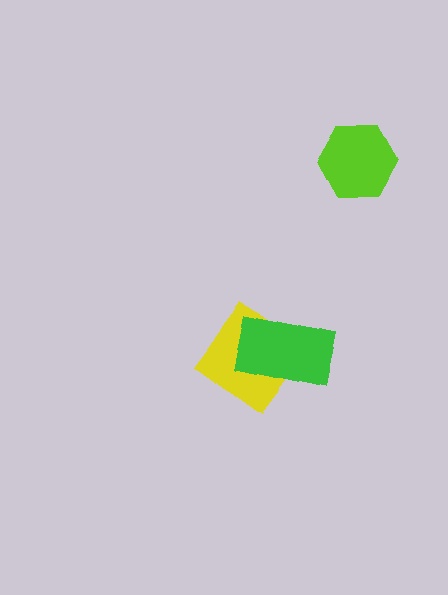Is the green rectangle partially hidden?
No, no other shape covers it.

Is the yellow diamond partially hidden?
Yes, it is partially covered by another shape.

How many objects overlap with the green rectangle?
1 object overlaps with the green rectangle.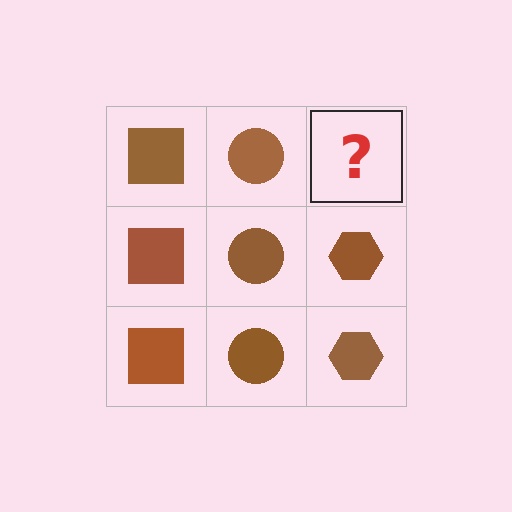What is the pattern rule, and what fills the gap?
The rule is that each column has a consistent shape. The gap should be filled with a brown hexagon.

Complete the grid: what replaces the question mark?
The question mark should be replaced with a brown hexagon.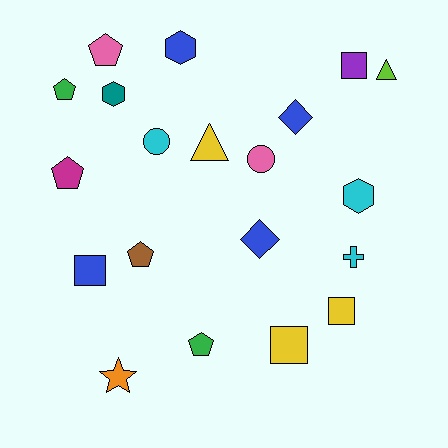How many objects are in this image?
There are 20 objects.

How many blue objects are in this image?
There are 4 blue objects.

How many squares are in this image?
There are 4 squares.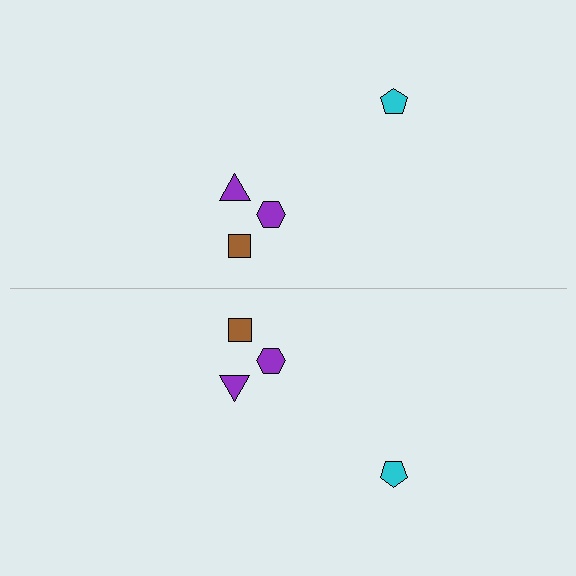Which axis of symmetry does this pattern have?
The pattern has a horizontal axis of symmetry running through the center of the image.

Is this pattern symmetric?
Yes, this pattern has bilateral (reflection) symmetry.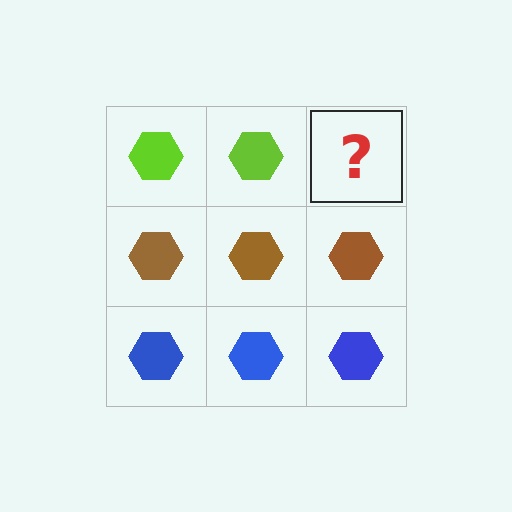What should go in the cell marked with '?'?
The missing cell should contain a lime hexagon.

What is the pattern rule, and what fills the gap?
The rule is that each row has a consistent color. The gap should be filled with a lime hexagon.